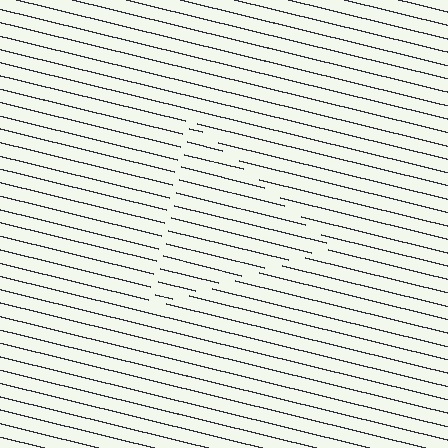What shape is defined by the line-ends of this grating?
An illusory triangle. The interior of the shape contains the same grating, shifted by half a period — the contour is defined by the phase discontinuity where line-ends from the inner and outer gratings abut.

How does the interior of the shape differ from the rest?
The interior of the shape contains the same grating, shifted by half a period — the contour is defined by the phase discontinuity where line-ends from the inner and outer gratings abut.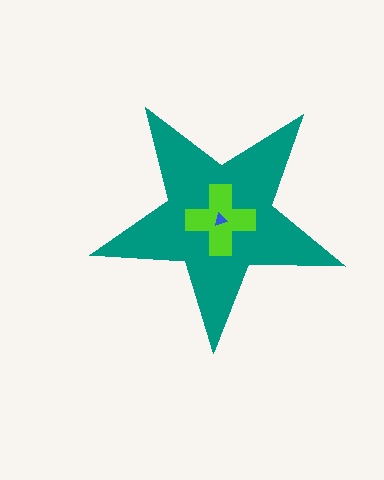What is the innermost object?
The blue triangle.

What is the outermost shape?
The teal star.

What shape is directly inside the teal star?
The lime cross.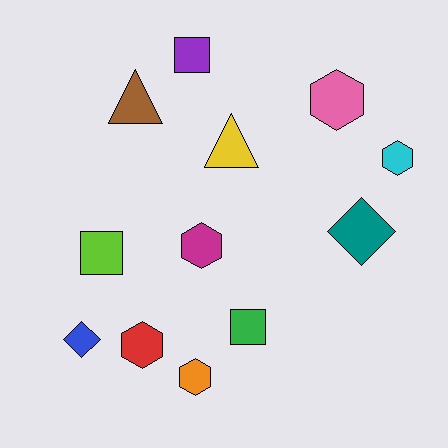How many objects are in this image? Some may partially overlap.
There are 12 objects.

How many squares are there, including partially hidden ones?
There are 3 squares.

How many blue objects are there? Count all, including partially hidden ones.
There is 1 blue object.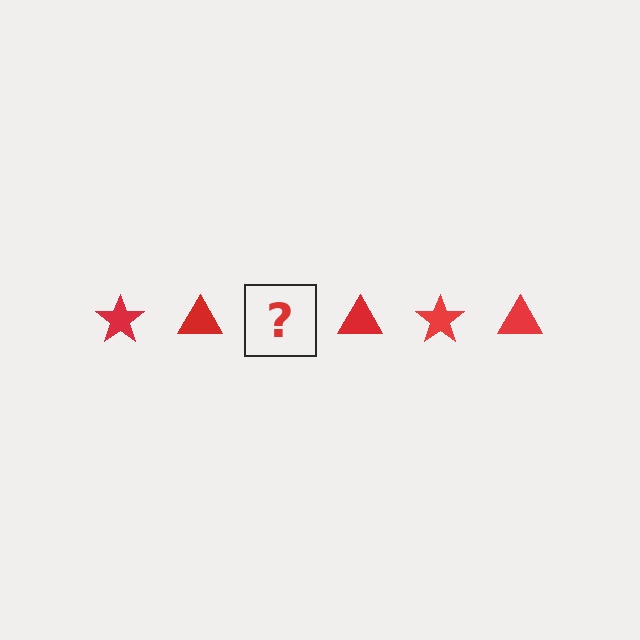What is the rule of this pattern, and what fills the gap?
The rule is that the pattern cycles through star, triangle shapes in red. The gap should be filled with a red star.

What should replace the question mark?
The question mark should be replaced with a red star.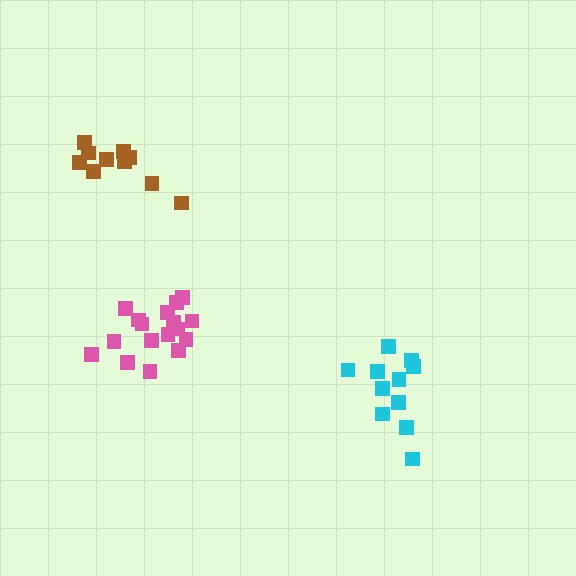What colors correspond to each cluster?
The clusters are colored: cyan, pink, brown.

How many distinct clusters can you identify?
There are 3 distinct clusters.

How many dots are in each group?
Group 1: 11 dots, Group 2: 17 dots, Group 3: 11 dots (39 total).